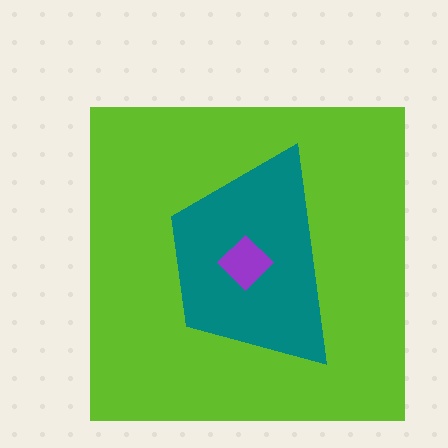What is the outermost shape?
The lime square.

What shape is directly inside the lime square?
The teal trapezoid.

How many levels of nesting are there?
3.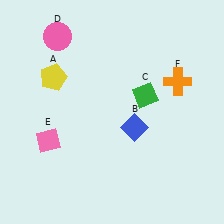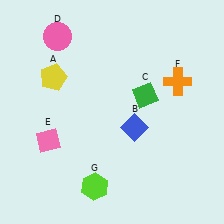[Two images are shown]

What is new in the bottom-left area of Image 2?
A lime hexagon (G) was added in the bottom-left area of Image 2.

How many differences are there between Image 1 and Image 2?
There is 1 difference between the two images.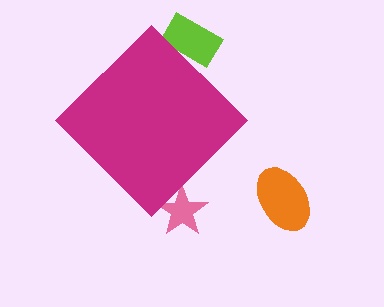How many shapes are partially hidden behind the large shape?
2 shapes are partially hidden.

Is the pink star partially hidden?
Yes, the pink star is partially hidden behind the magenta diamond.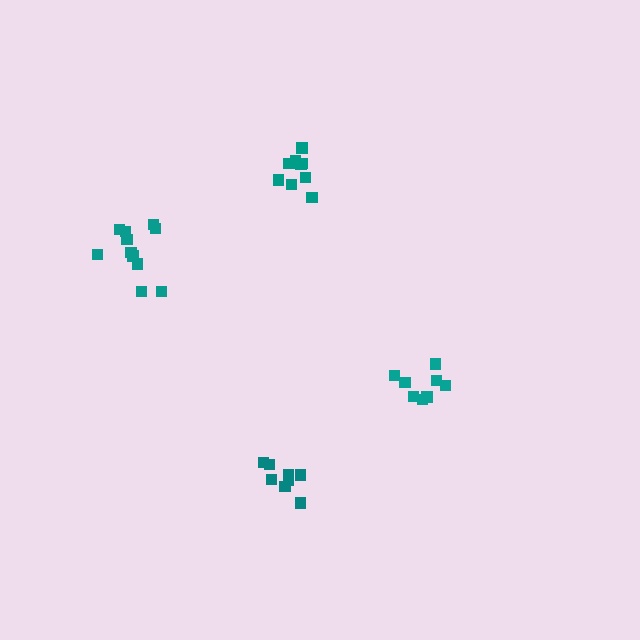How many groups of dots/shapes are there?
There are 4 groups.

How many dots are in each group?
Group 1: 9 dots, Group 2: 11 dots, Group 3: 8 dots, Group 4: 9 dots (37 total).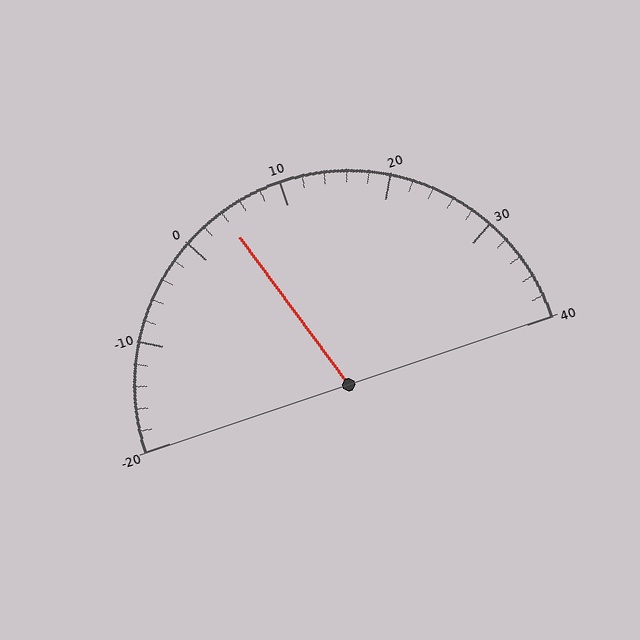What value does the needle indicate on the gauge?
The needle indicates approximately 4.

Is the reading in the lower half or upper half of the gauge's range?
The reading is in the lower half of the range (-20 to 40).